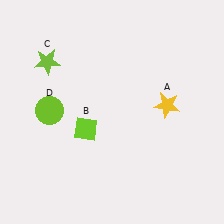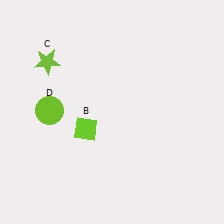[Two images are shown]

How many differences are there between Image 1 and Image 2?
There is 1 difference between the two images.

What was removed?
The yellow star (A) was removed in Image 2.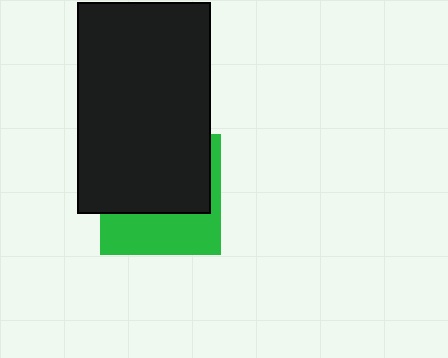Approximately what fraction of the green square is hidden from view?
Roughly 60% of the green square is hidden behind the black rectangle.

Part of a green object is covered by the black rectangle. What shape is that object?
It is a square.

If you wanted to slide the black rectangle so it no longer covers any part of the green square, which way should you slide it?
Slide it up — that is the most direct way to separate the two shapes.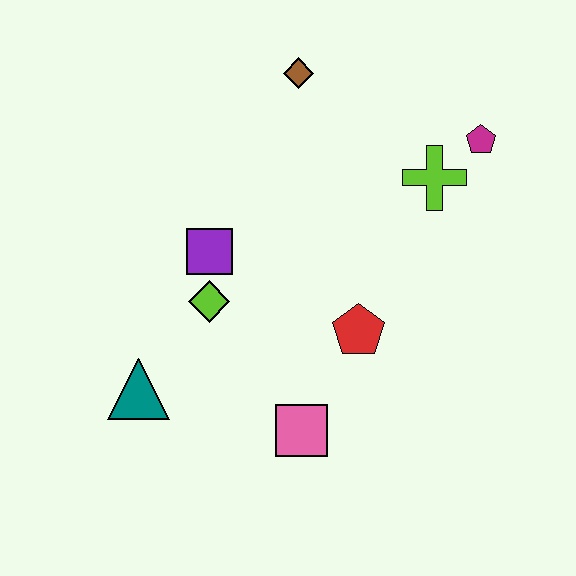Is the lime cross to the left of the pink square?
No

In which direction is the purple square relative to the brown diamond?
The purple square is below the brown diamond.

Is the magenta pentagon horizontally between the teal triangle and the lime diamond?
No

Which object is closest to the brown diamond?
The lime cross is closest to the brown diamond.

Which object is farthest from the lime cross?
The teal triangle is farthest from the lime cross.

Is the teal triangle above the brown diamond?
No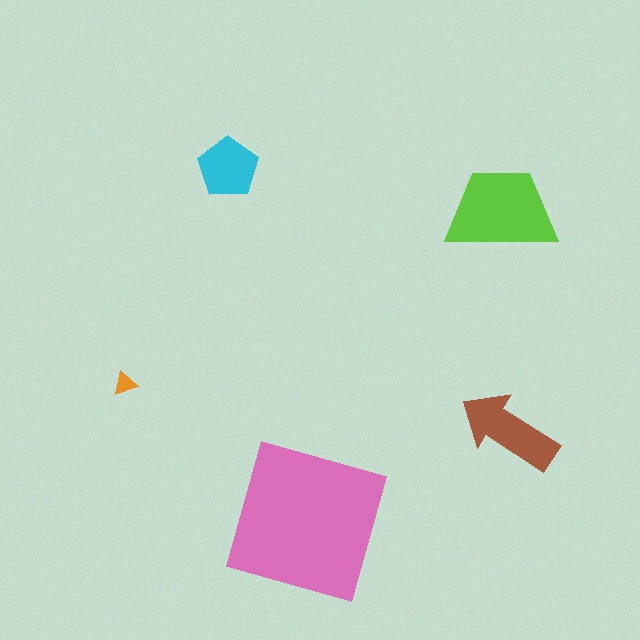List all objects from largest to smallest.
The pink square, the lime trapezoid, the brown arrow, the cyan pentagon, the orange triangle.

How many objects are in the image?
There are 5 objects in the image.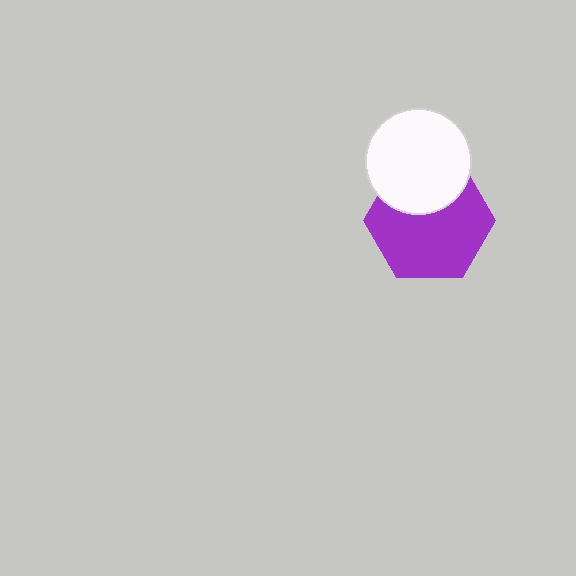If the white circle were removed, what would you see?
You would see the complete purple hexagon.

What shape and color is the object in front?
The object in front is a white circle.